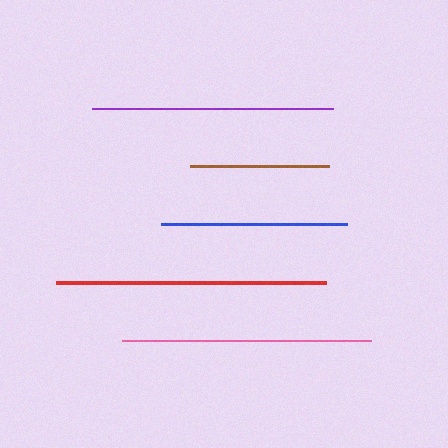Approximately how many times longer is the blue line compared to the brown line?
The blue line is approximately 1.3 times the length of the brown line.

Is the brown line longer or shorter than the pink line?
The pink line is longer than the brown line.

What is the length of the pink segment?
The pink segment is approximately 249 pixels long.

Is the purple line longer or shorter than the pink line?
The pink line is longer than the purple line.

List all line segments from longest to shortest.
From longest to shortest: red, pink, purple, blue, brown.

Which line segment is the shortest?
The brown line is the shortest at approximately 139 pixels.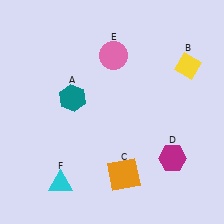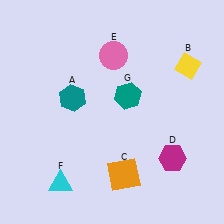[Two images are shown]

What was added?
A teal hexagon (G) was added in Image 2.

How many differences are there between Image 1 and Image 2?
There is 1 difference between the two images.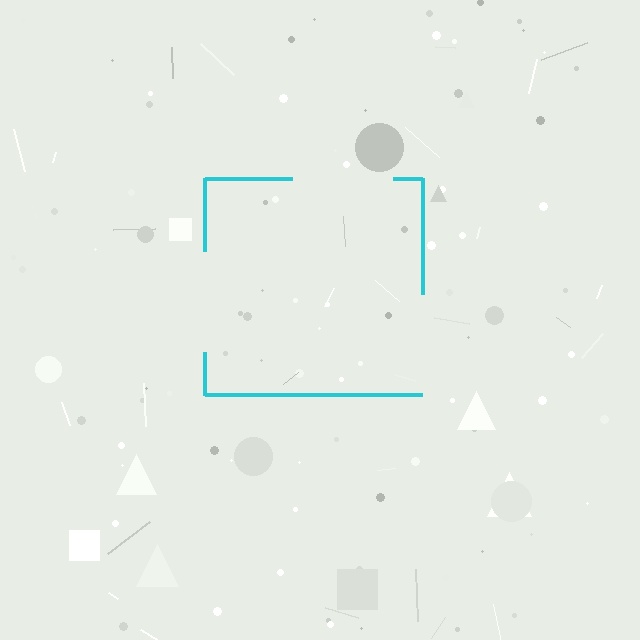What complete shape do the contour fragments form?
The contour fragments form a square.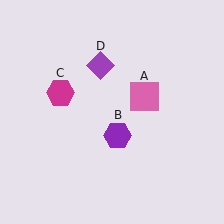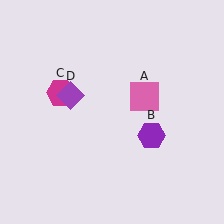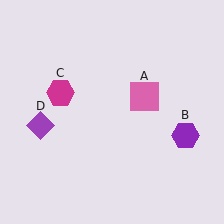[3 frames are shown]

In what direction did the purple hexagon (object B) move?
The purple hexagon (object B) moved right.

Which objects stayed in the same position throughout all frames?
Pink square (object A) and magenta hexagon (object C) remained stationary.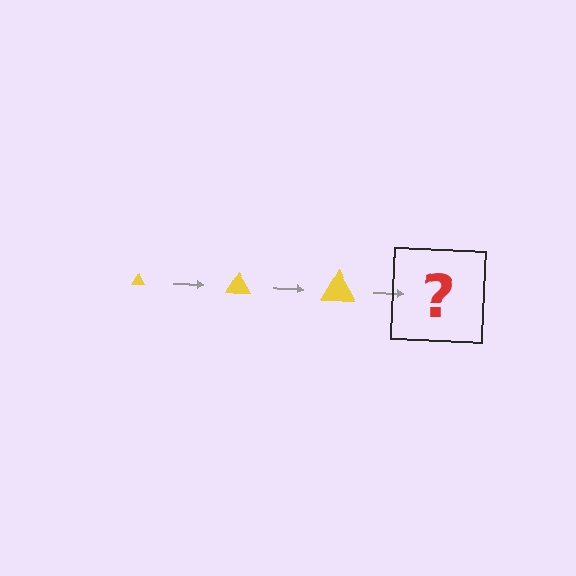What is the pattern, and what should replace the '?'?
The pattern is that the triangle gets progressively larger each step. The '?' should be a yellow triangle, larger than the previous one.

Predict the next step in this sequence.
The next step is a yellow triangle, larger than the previous one.